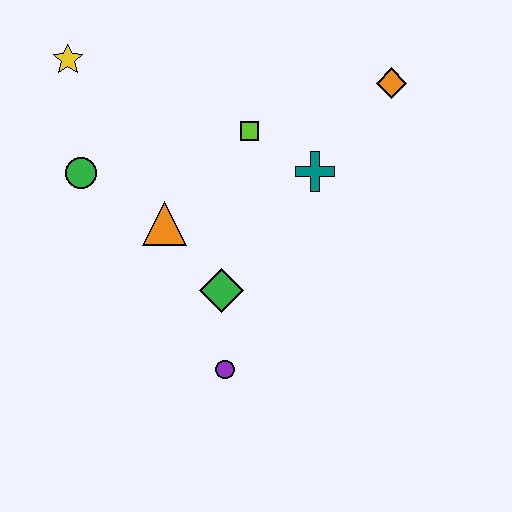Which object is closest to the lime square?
The teal cross is closest to the lime square.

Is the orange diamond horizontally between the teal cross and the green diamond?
No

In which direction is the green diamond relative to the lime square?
The green diamond is below the lime square.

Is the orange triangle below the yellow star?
Yes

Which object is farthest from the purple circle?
The yellow star is farthest from the purple circle.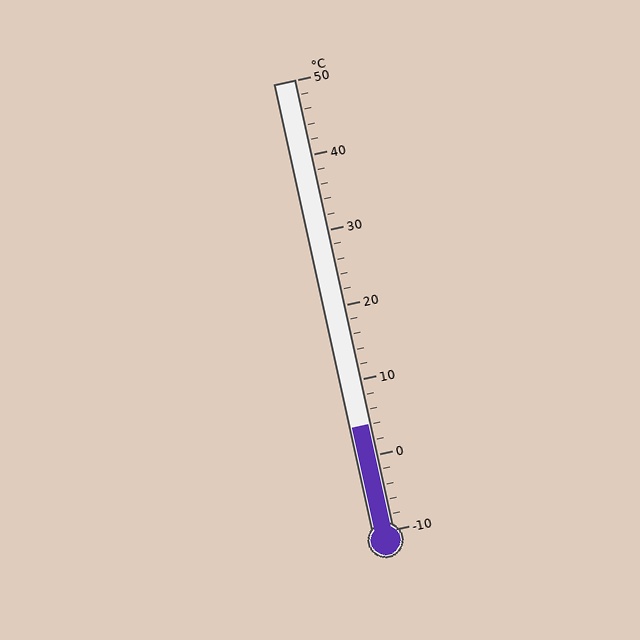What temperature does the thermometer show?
The thermometer shows approximately 4°C.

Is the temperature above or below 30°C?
The temperature is below 30°C.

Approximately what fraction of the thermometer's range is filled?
The thermometer is filled to approximately 25% of its range.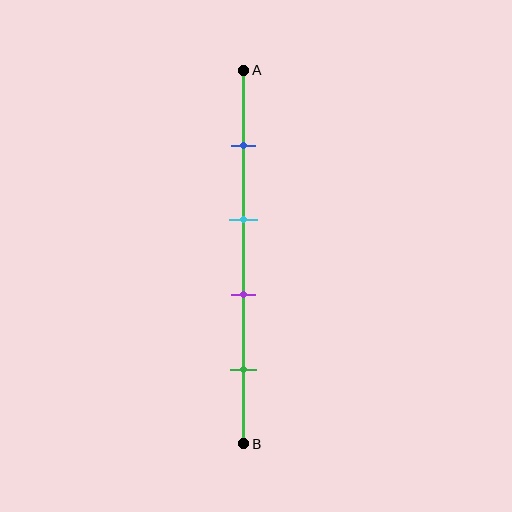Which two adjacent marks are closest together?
The cyan and purple marks are the closest adjacent pair.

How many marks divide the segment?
There are 4 marks dividing the segment.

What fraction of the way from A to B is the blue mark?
The blue mark is approximately 20% (0.2) of the way from A to B.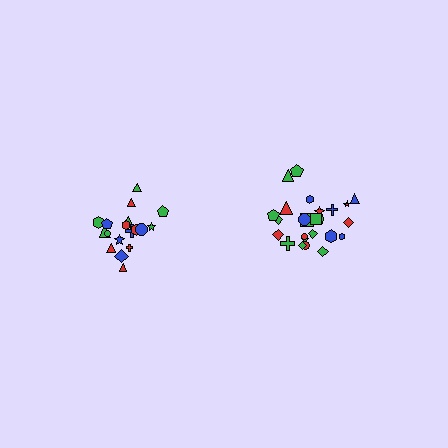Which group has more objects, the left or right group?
The right group.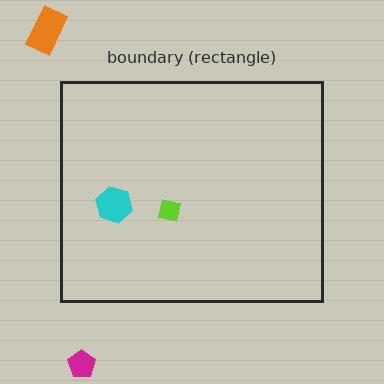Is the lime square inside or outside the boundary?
Inside.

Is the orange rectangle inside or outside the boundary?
Outside.